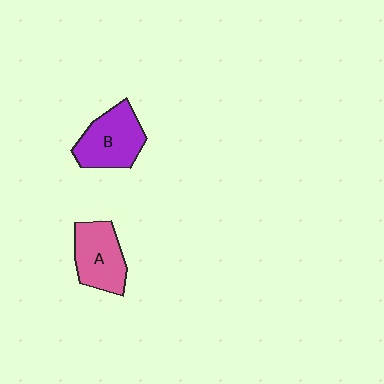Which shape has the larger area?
Shape B (purple).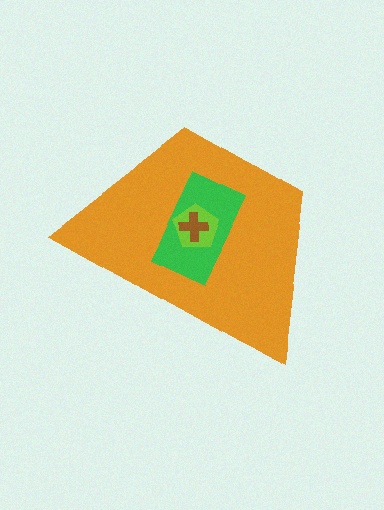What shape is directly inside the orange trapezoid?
The green rectangle.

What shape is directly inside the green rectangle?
The lime pentagon.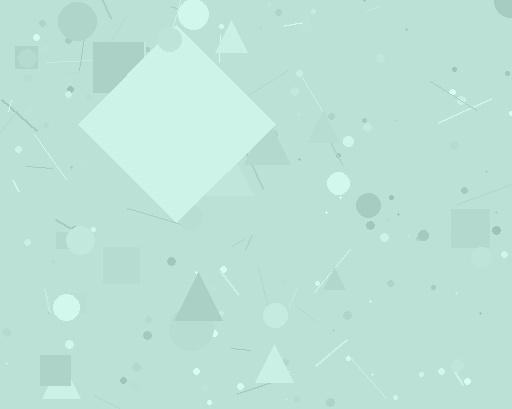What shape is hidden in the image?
A diamond is hidden in the image.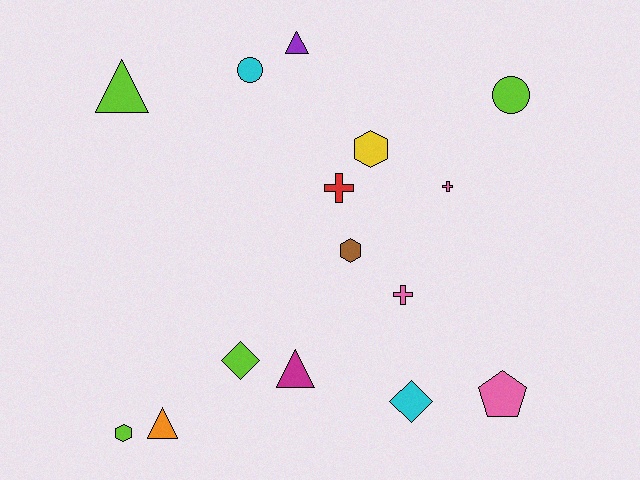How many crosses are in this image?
There are 3 crosses.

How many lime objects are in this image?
There are 4 lime objects.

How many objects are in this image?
There are 15 objects.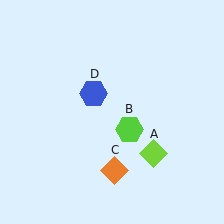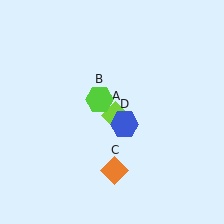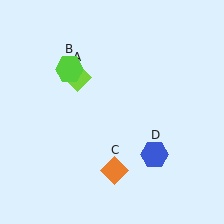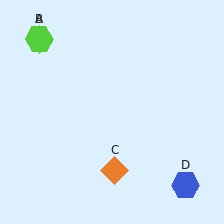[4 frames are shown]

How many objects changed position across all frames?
3 objects changed position: lime diamond (object A), lime hexagon (object B), blue hexagon (object D).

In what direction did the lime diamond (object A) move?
The lime diamond (object A) moved up and to the left.